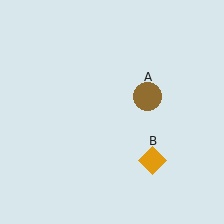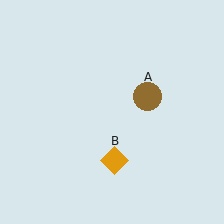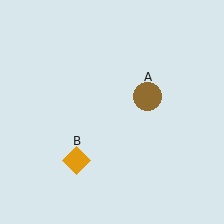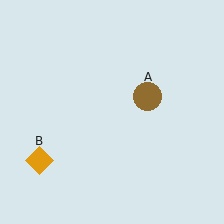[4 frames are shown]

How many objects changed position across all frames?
1 object changed position: orange diamond (object B).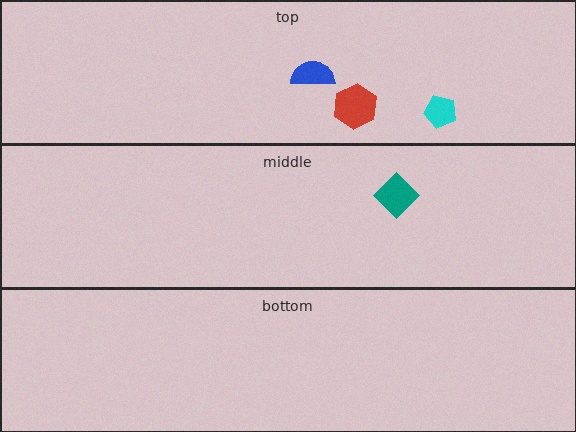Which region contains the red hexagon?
The top region.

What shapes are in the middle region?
The teal diamond.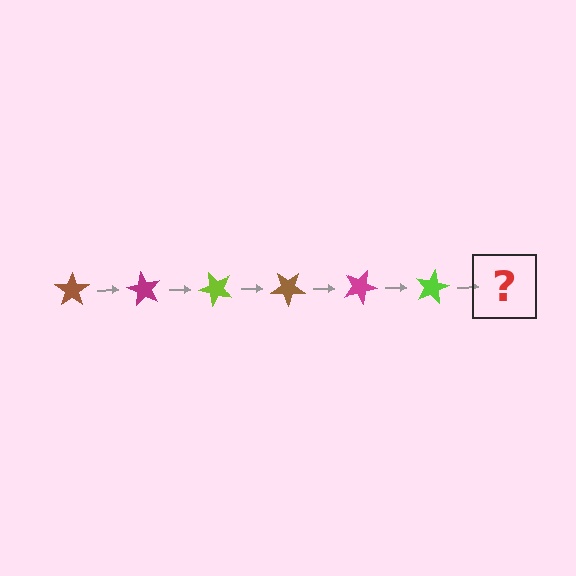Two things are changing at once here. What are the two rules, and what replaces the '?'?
The two rules are that it rotates 60 degrees each step and the color cycles through brown, magenta, and lime. The '?' should be a brown star, rotated 360 degrees from the start.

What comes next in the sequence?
The next element should be a brown star, rotated 360 degrees from the start.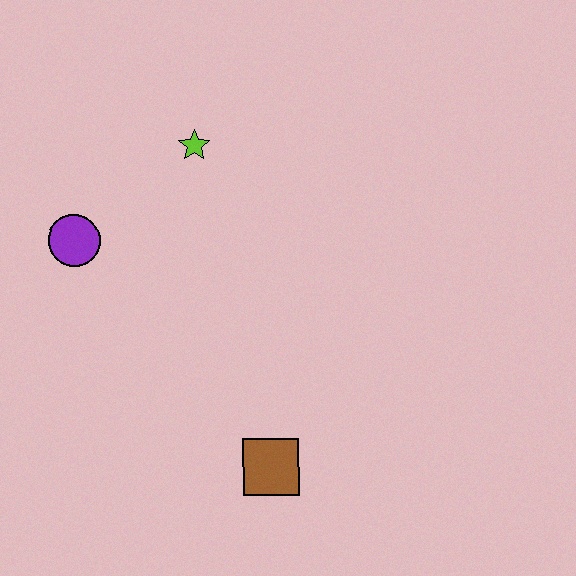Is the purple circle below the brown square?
No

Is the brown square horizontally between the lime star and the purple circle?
No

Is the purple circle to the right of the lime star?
No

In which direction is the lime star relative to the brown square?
The lime star is above the brown square.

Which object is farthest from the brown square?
The lime star is farthest from the brown square.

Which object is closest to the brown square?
The purple circle is closest to the brown square.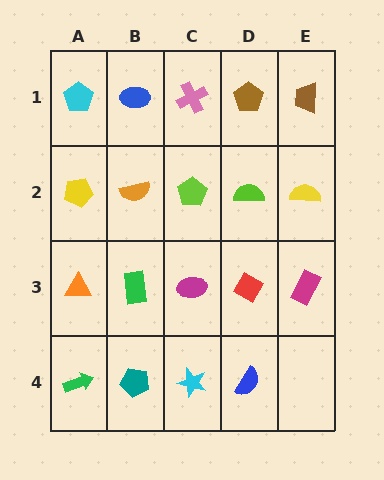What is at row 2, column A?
A yellow pentagon.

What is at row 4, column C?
A cyan star.